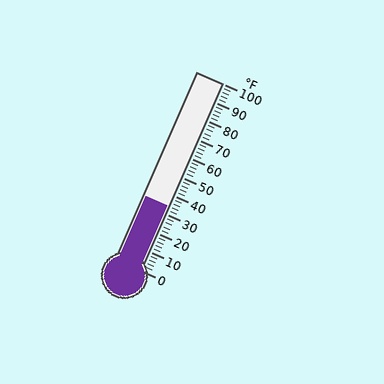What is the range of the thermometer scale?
The thermometer scale ranges from 0°F to 100°F.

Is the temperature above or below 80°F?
The temperature is below 80°F.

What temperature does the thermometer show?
The thermometer shows approximately 34°F.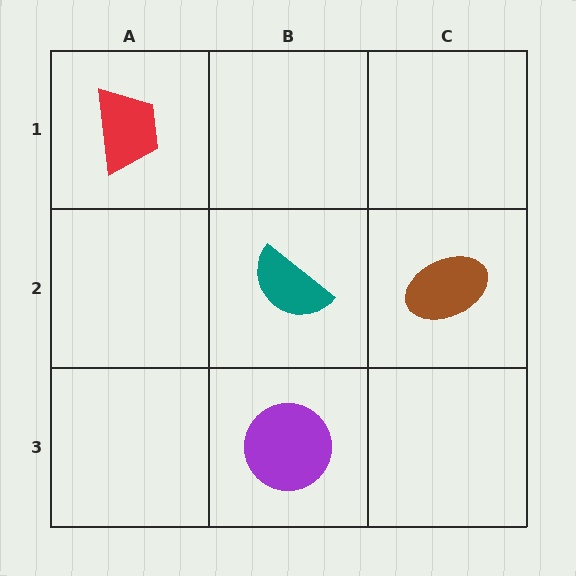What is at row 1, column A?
A red trapezoid.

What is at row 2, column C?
A brown ellipse.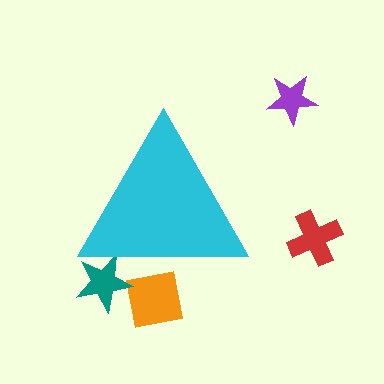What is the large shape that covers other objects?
A cyan triangle.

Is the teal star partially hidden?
Yes, the teal star is partially hidden behind the cyan triangle.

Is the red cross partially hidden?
No, the red cross is fully visible.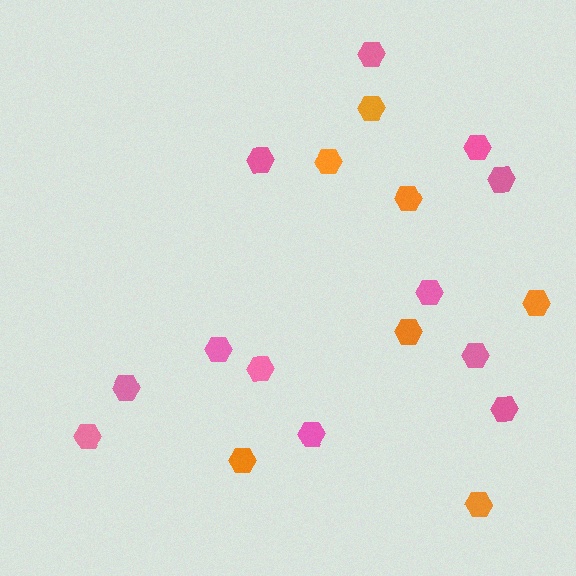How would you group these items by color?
There are 2 groups: one group of orange hexagons (7) and one group of pink hexagons (12).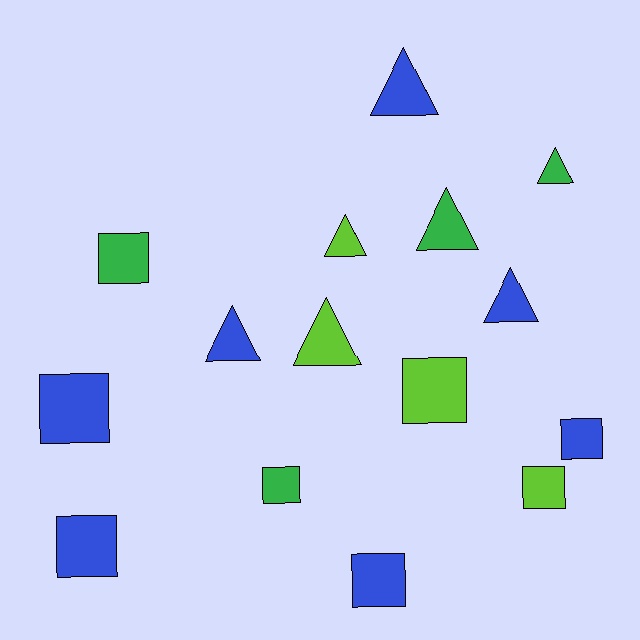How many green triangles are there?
There are 2 green triangles.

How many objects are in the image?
There are 15 objects.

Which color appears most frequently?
Blue, with 7 objects.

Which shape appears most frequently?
Square, with 8 objects.